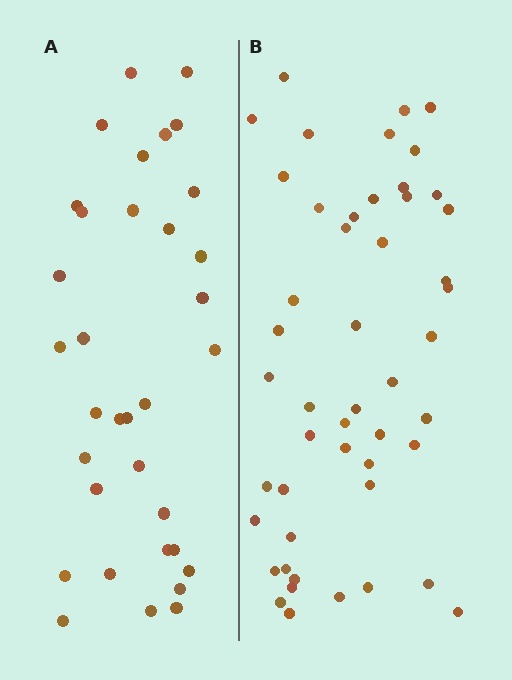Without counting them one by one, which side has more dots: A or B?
Region B (the right region) has more dots.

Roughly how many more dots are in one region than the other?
Region B has approximately 15 more dots than region A.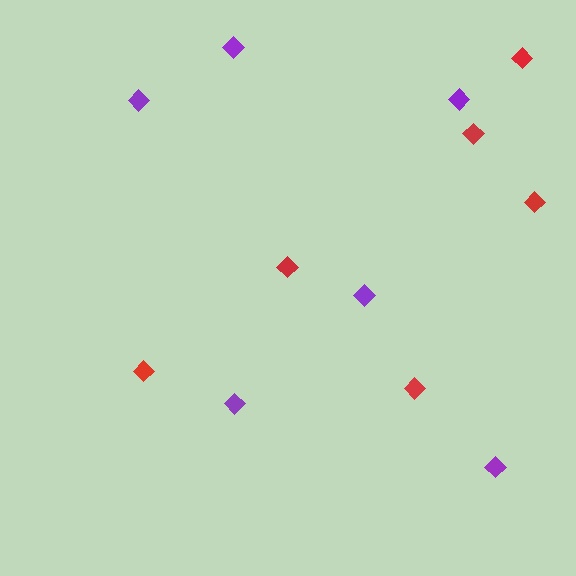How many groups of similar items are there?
There are 2 groups: one group of purple diamonds (6) and one group of red diamonds (6).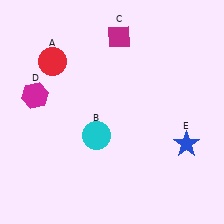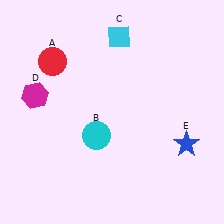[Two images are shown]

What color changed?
The diamond (C) changed from magenta in Image 1 to cyan in Image 2.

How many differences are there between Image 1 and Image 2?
There is 1 difference between the two images.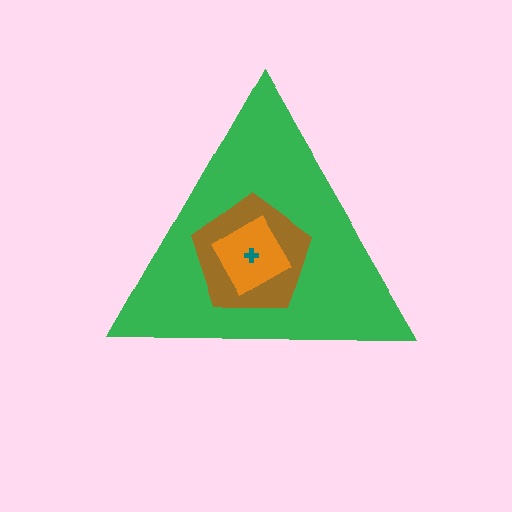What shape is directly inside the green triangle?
The brown pentagon.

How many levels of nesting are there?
4.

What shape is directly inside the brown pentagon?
The orange diamond.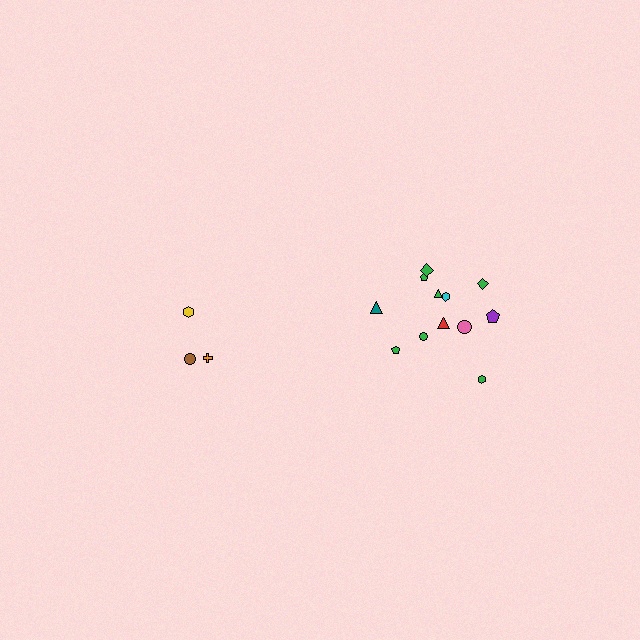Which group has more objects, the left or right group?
The right group.